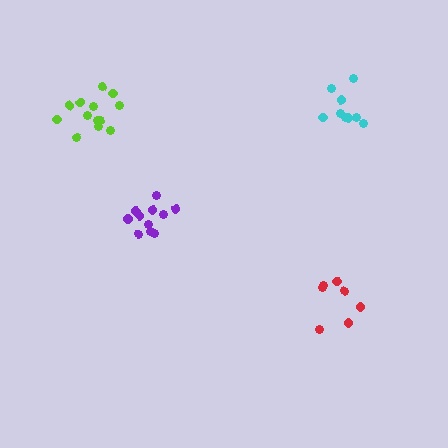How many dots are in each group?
Group 1: 11 dots, Group 2: 13 dots, Group 3: 9 dots, Group 4: 7 dots (40 total).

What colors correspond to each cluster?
The clusters are colored: purple, lime, cyan, red.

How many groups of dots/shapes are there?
There are 4 groups.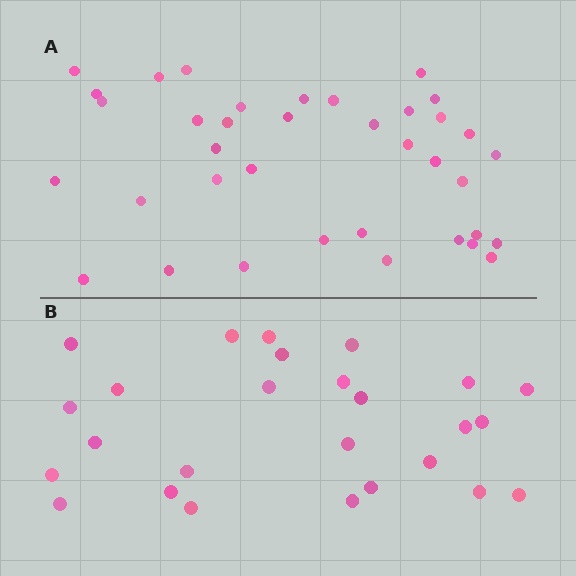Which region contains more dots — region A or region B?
Region A (the top region) has more dots.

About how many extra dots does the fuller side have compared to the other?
Region A has roughly 12 or so more dots than region B.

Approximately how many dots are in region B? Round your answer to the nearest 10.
About 30 dots. (The exact count is 26, which rounds to 30.)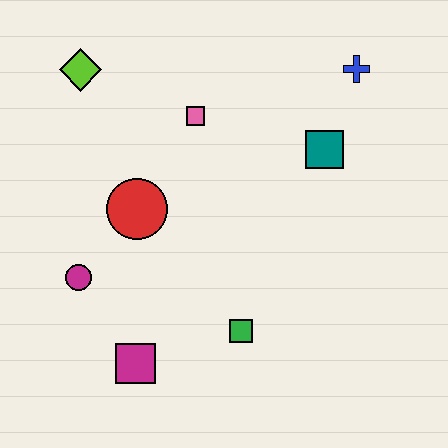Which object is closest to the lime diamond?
The pink square is closest to the lime diamond.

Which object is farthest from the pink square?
The magenta square is farthest from the pink square.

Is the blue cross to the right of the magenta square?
Yes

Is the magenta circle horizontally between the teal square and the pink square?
No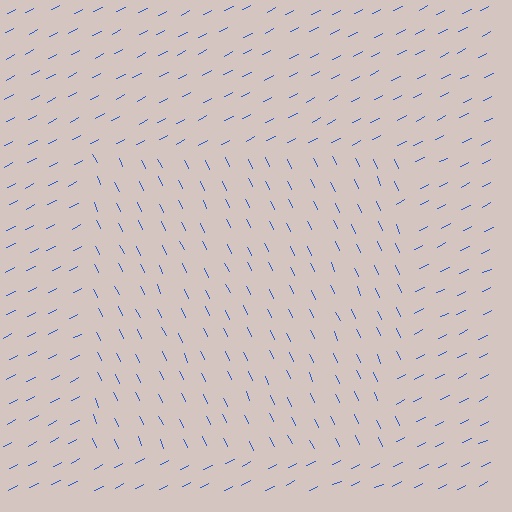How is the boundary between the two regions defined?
The boundary is defined purely by a change in line orientation (approximately 89 degrees difference). All lines are the same color and thickness.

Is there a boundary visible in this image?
Yes, there is a texture boundary formed by a change in line orientation.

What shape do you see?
I see a rectangle.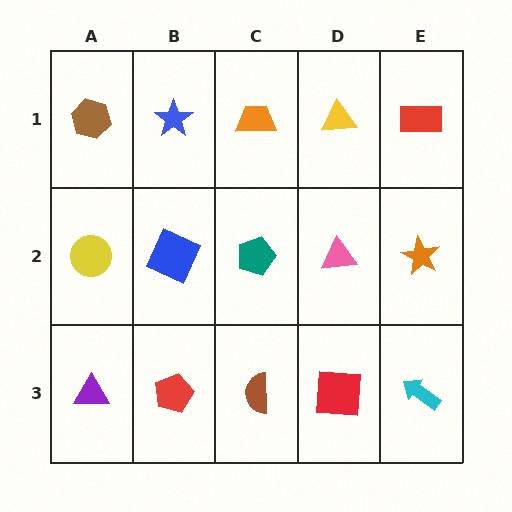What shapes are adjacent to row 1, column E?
An orange star (row 2, column E), a yellow triangle (row 1, column D).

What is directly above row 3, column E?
An orange star.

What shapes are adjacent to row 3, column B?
A blue square (row 2, column B), a purple triangle (row 3, column A), a brown semicircle (row 3, column C).